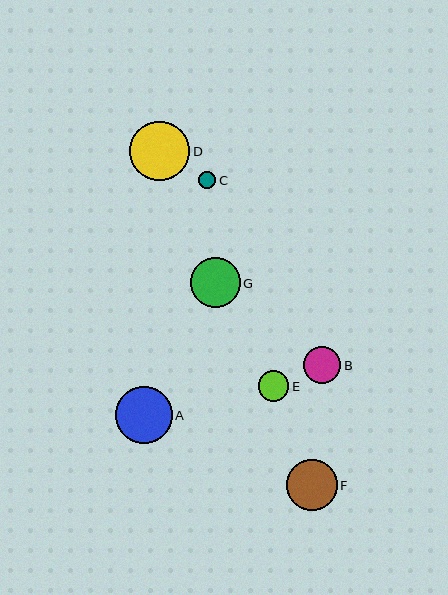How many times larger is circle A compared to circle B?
Circle A is approximately 1.5 times the size of circle B.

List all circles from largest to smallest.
From largest to smallest: D, A, F, G, B, E, C.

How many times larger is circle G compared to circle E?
Circle G is approximately 1.6 times the size of circle E.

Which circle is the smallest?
Circle C is the smallest with a size of approximately 17 pixels.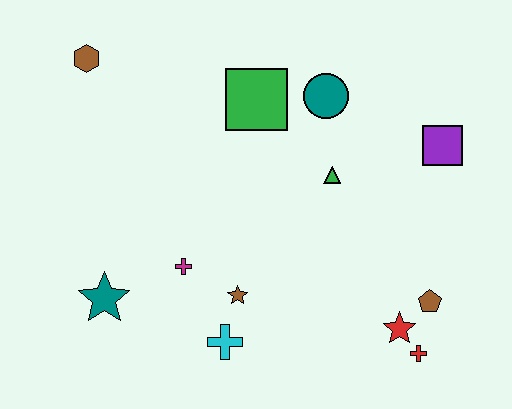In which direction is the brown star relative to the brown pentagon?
The brown star is to the left of the brown pentagon.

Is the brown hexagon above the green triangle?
Yes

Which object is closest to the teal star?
The magenta cross is closest to the teal star.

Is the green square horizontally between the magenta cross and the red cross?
Yes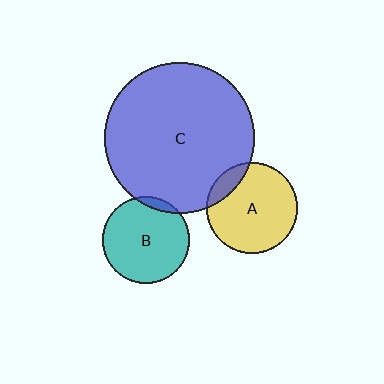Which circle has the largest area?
Circle C (blue).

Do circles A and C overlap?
Yes.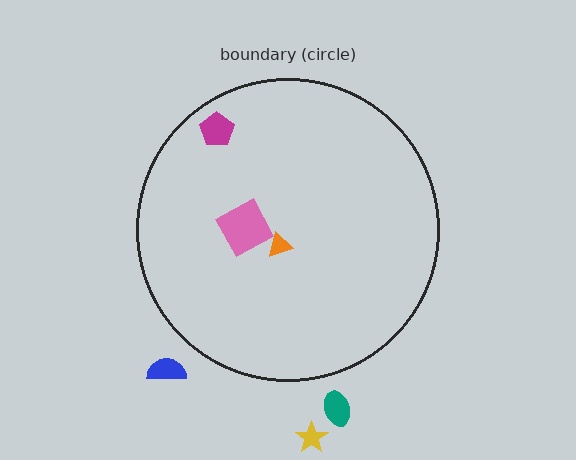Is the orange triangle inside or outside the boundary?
Inside.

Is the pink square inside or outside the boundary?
Inside.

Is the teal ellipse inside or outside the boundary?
Outside.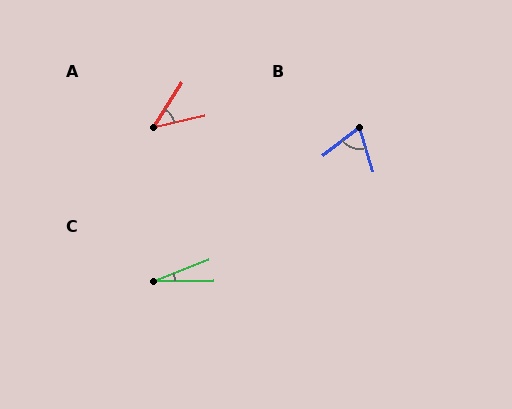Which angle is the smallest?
C, at approximately 21 degrees.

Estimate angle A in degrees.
Approximately 45 degrees.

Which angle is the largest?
B, at approximately 69 degrees.